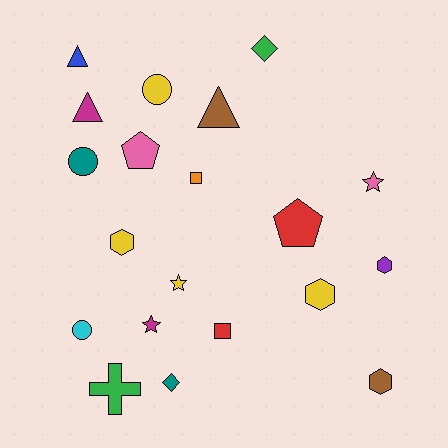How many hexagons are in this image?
There are 4 hexagons.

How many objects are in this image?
There are 20 objects.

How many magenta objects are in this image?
There are 2 magenta objects.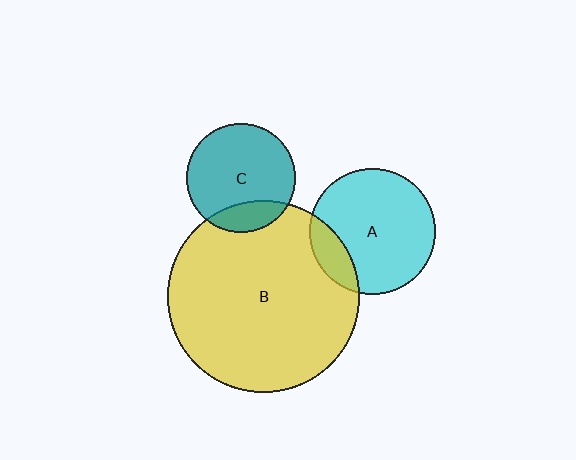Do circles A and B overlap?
Yes.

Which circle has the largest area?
Circle B (yellow).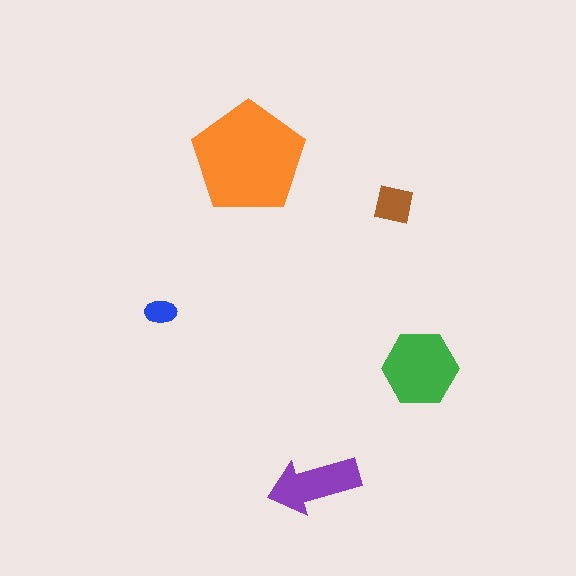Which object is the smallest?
The blue ellipse.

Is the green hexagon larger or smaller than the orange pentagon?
Smaller.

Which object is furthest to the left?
The blue ellipse is leftmost.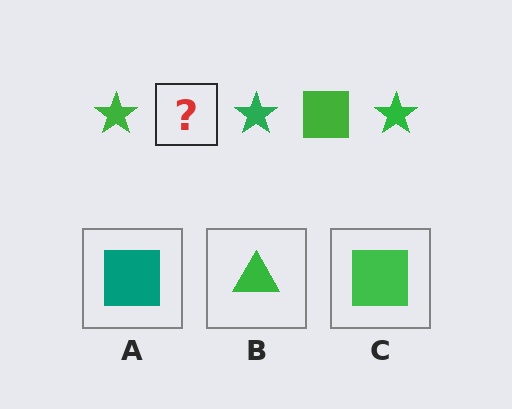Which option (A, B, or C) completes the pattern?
C.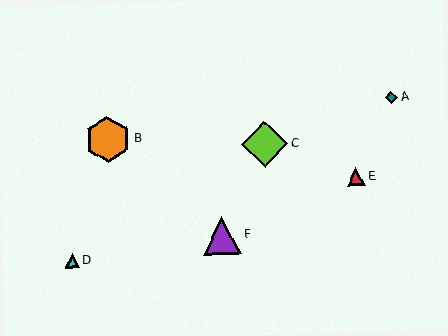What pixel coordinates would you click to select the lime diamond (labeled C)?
Click at (265, 144) to select the lime diamond C.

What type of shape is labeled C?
Shape C is a lime diamond.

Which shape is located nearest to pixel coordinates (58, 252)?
The cyan triangle (labeled D) at (72, 261) is nearest to that location.